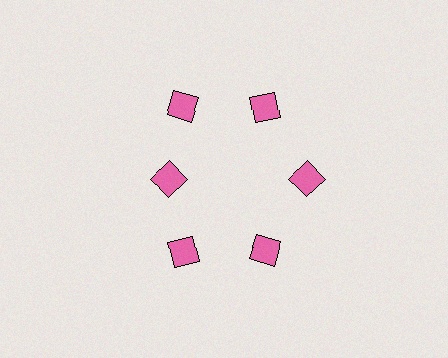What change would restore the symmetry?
The symmetry would be restored by moving it outward, back onto the ring so that all 6 diamonds sit at equal angles and equal distance from the center.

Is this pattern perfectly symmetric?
No. The 6 pink diamonds are arranged in a ring, but one element near the 9 o'clock position is pulled inward toward the center, breaking the 6-fold rotational symmetry.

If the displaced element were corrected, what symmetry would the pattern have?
It would have 6-fold rotational symmetry — the pattern would map onto itself every 60 degrees.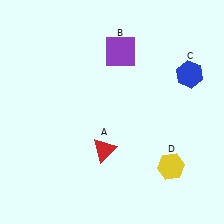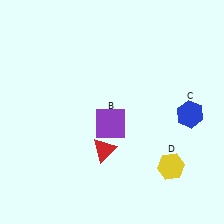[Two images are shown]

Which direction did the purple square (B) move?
The purple square (B) moved down.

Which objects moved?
The objects that moved are: the purple square (B), the blue hexagon (C).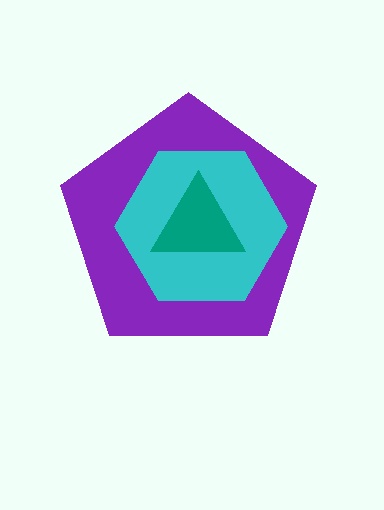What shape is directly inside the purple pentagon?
The cyan hexagon.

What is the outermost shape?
The purple pentagon.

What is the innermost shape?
The teal triangle.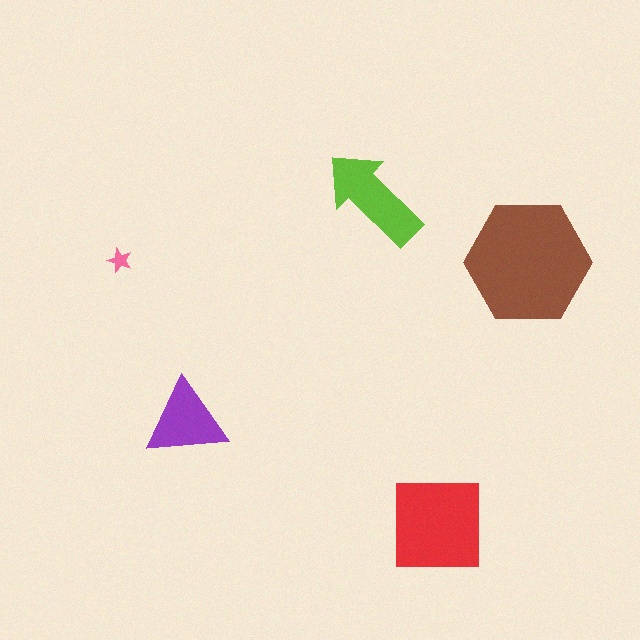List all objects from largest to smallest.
The brown hexagon, the red square, the lime arrow, the purple triangle, the pink star.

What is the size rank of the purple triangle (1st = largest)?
4th.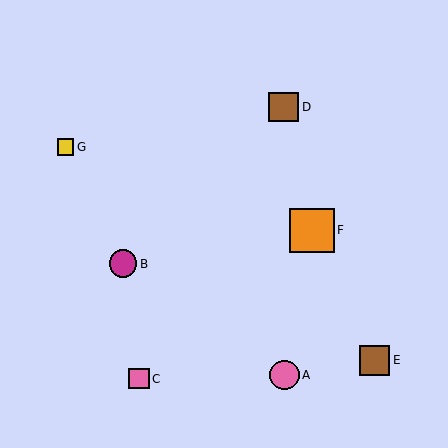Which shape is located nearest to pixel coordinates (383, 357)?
The brown square (labeled E) at (375, 360) is nearest to that location.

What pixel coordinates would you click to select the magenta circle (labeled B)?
Click at (123, 264) to select the magenta circle B.